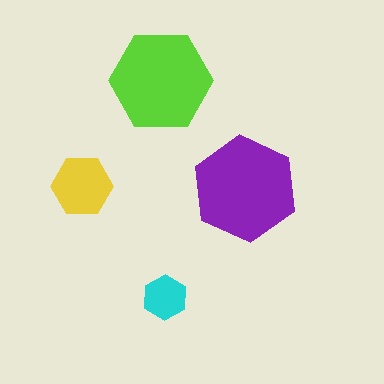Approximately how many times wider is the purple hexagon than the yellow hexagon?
About 1.5 times wider.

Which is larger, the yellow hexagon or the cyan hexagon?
The yellow one.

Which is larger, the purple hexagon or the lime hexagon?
The purple one.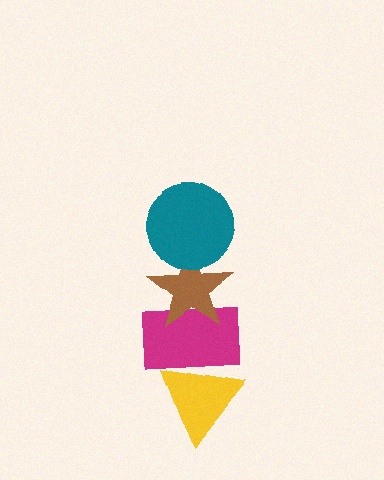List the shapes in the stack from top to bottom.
From top to bottom: the teal circle, the brown star, the magenta rectangle, the yellow triangle.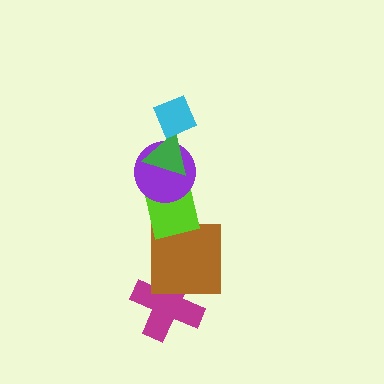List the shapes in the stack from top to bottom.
From top to bottom: the cyan diamond, the green triangle, the purple circle, the lime square, the brown square, the magenta cross.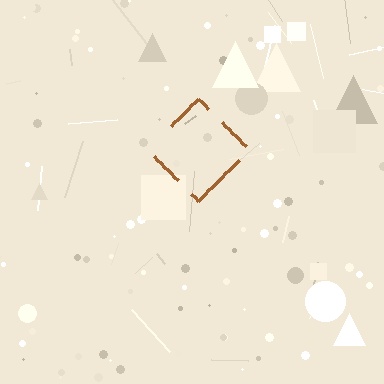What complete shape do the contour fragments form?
The contour fragments form a diamond.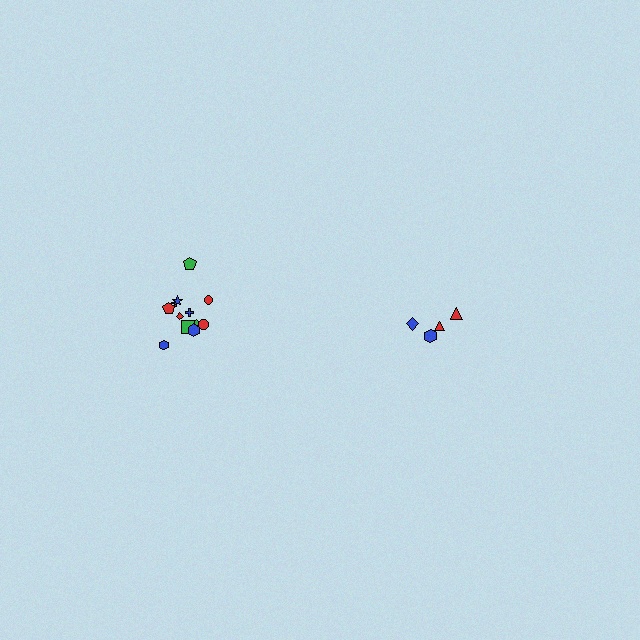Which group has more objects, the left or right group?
The left group.